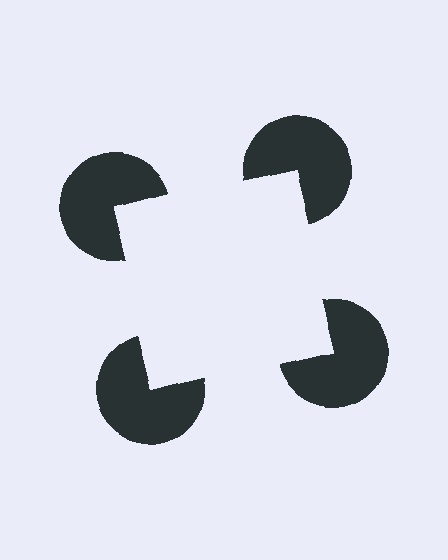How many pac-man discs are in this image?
There are 4 — one at each vertex of the illusory square.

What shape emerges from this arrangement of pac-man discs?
An illusory square — its edges are inferred from the aligned wedge cuts in the pac-man discs, not physically drawn.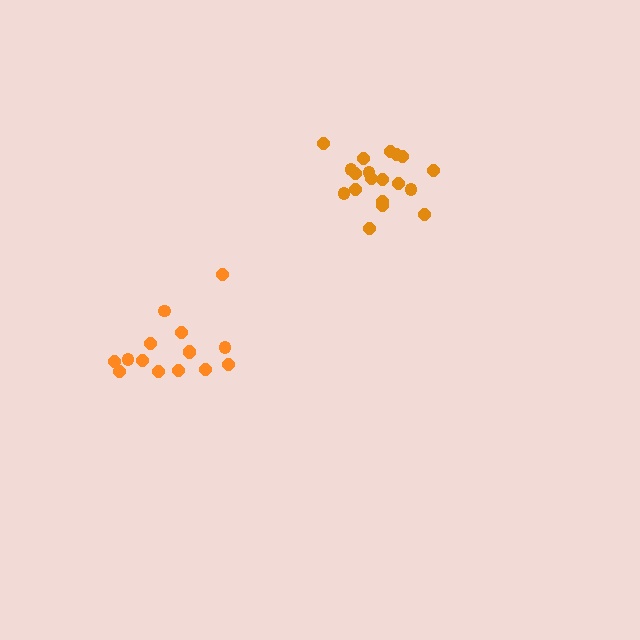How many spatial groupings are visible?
There are 2 spatial groupings.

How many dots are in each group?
Group 1: 19 dots, Group 2: 15 dots (34 total).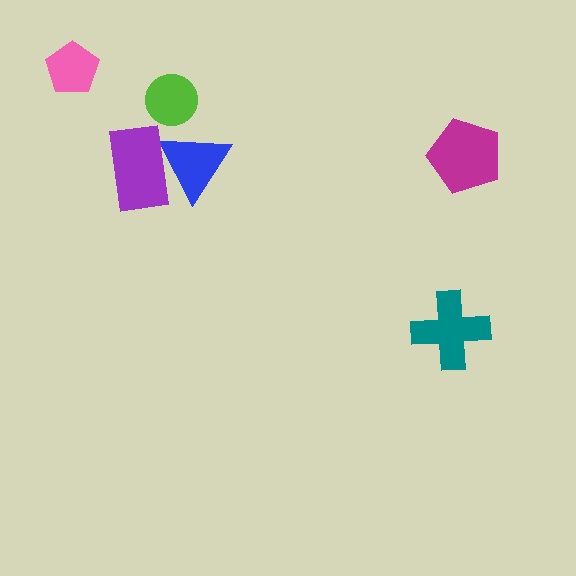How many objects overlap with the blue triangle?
1 object overlaps with the blue triangle.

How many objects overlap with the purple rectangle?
1 object overlaps with the purple rectangle.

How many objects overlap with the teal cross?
0 objects overlap with the teal cross.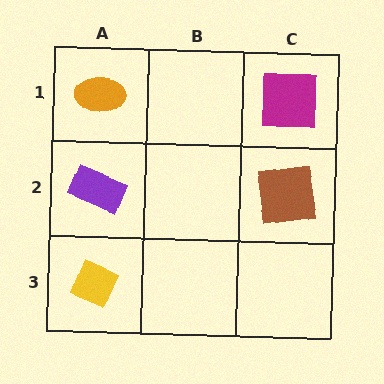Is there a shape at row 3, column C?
No, that cell is empty.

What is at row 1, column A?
An orange ellipse.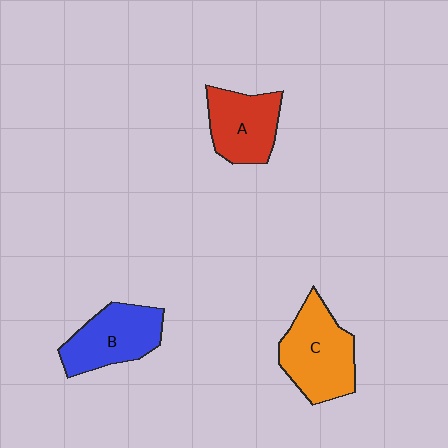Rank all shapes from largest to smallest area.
From largest to smallest: C (orange), B (blue), A (red).